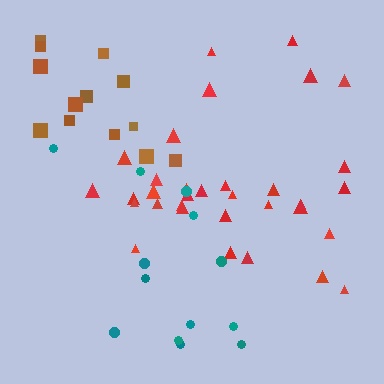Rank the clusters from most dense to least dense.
red, brown, teal.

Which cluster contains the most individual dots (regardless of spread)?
Red (33).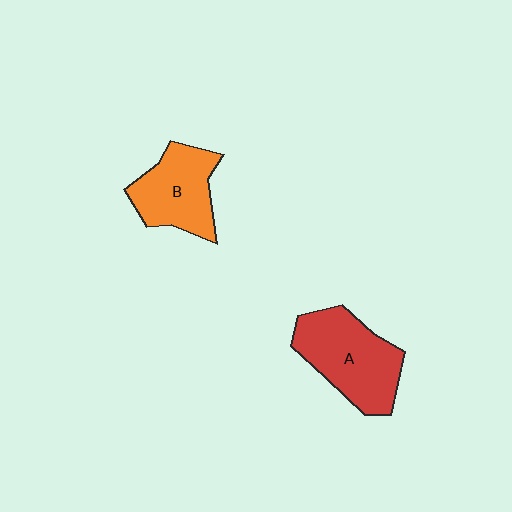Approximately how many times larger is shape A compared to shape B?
Approximately 1.3 times.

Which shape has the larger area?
Shape A (red).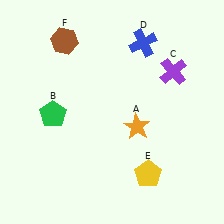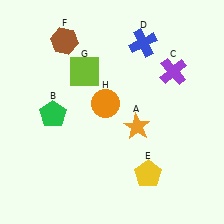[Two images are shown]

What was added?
A lime square (G), an orange circle (H) were added in Image 2.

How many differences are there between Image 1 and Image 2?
There are 2 differences between the two images.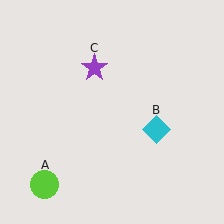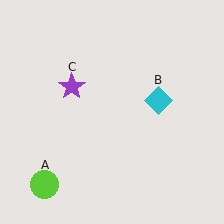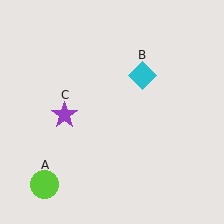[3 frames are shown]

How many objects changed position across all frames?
2 objects changed position: cyan diamond (object B), purple star (object C).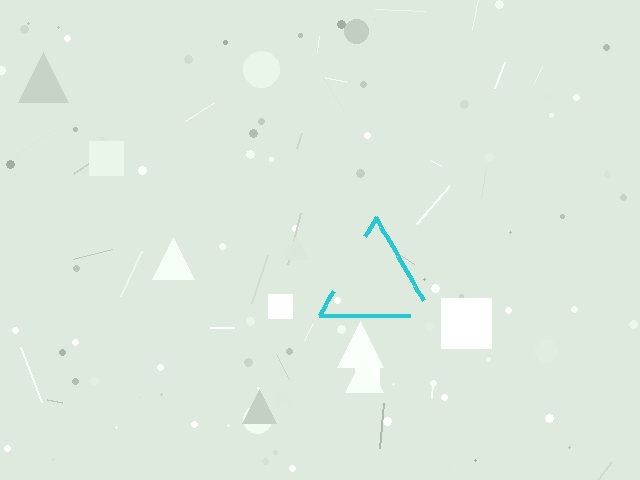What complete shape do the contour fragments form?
The contour fragments form a triangle.